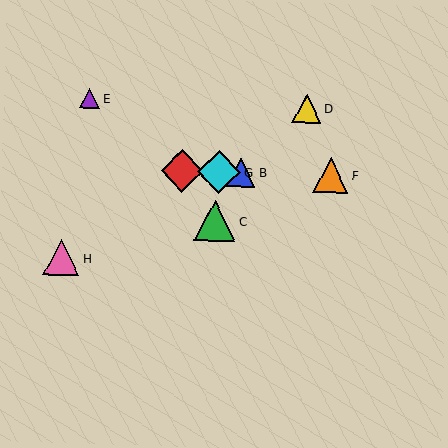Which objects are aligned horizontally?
Objects A, B, F, G are aligned horizontally.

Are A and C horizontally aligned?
No, A is at y≈171 and C is at y≈221.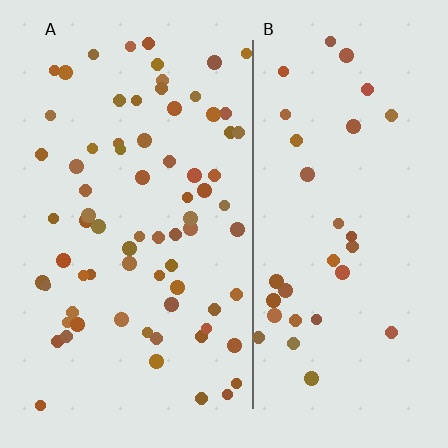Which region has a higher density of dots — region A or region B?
A (the left).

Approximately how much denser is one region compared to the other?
Approximately 2.2× — region A over region B.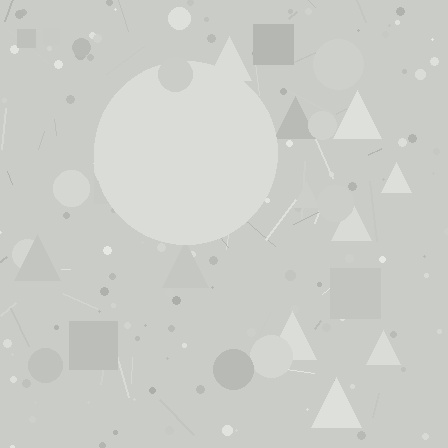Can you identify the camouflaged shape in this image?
The camouflaged shape is a circle.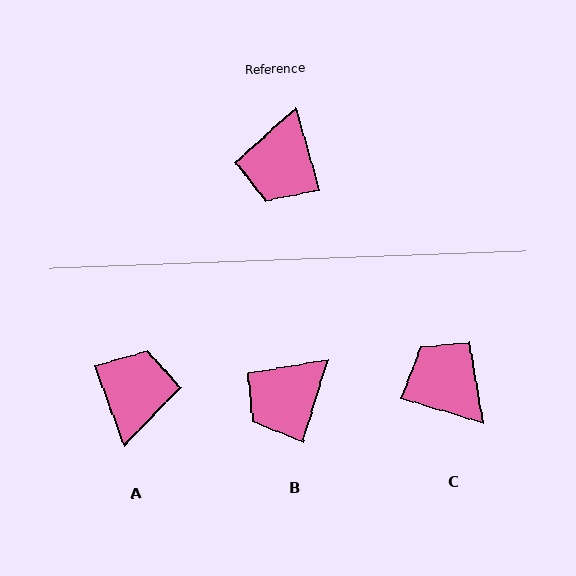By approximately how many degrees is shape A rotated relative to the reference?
Approximately 176 degrees clockwise.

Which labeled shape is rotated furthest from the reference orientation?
A, about 176 degrees away.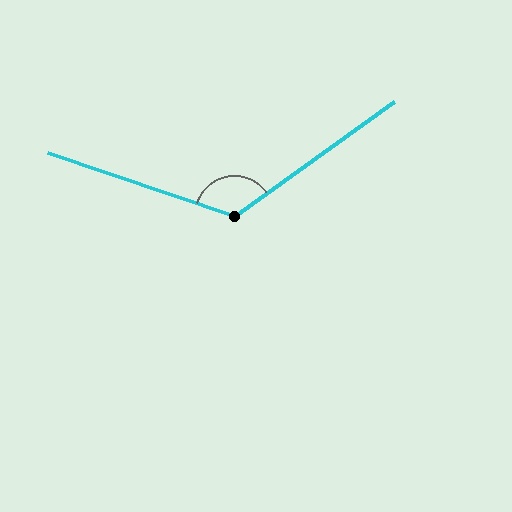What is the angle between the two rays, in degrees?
Approximately 126 degrees.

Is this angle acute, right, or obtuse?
It is obtuse.